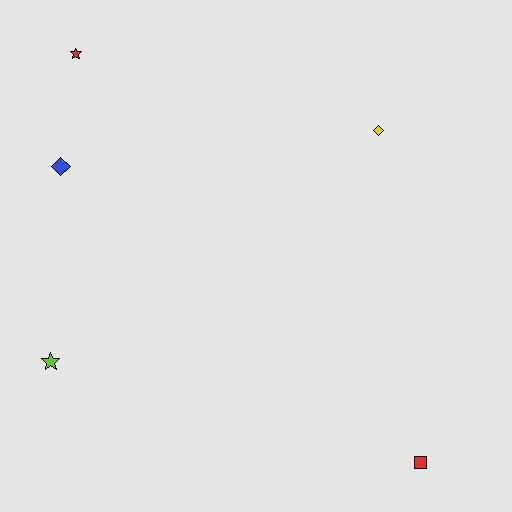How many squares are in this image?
There is 1 square.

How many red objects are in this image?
There are 2 red objects.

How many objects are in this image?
There are 5 objects.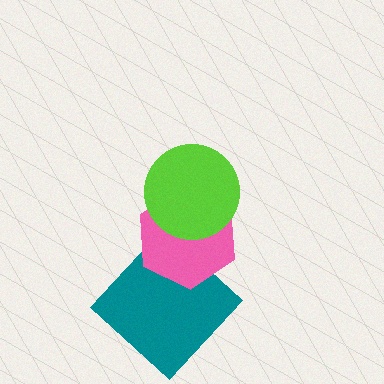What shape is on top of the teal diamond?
The pink hexagon is on top of the teal diamond.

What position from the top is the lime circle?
The lime circle is 1st from the top.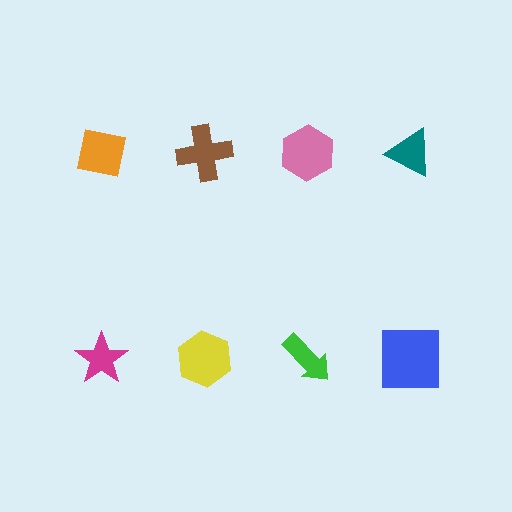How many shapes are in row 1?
4 shapes.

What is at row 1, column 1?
An orange square.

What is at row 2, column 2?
A yellow hexagon.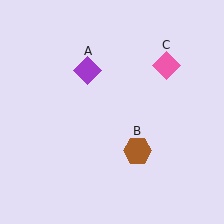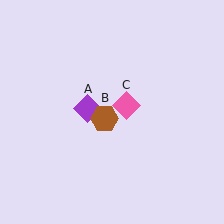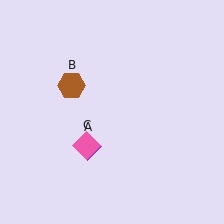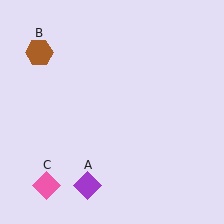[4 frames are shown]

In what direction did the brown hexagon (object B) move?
The brown hexagon (object B) moved up and to the left.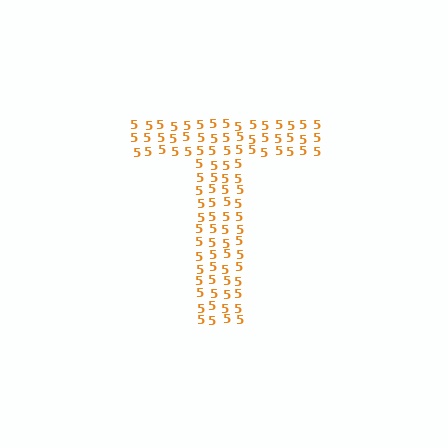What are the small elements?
The small elements are digit 5's.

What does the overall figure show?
The overall figure shows the letter T.